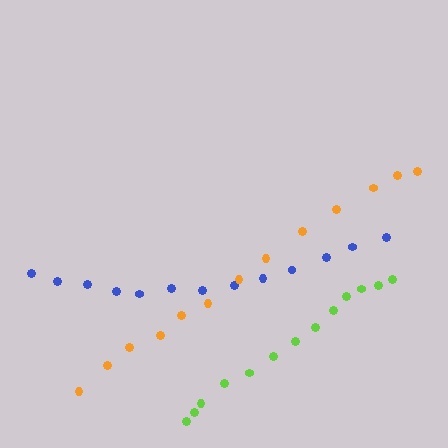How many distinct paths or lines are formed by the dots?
There are 3 distinct paths.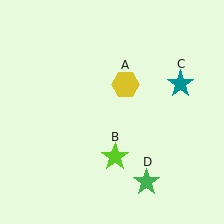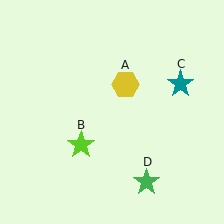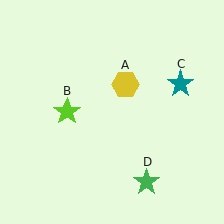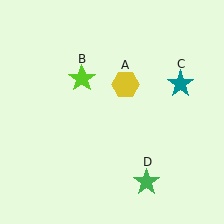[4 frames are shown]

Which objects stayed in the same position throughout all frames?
Yellow hexagon (object A) and teal star (object C) and green star (object D) remained stationary.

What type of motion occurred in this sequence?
The lime star (object B) rotated clockwise around the center of the scene.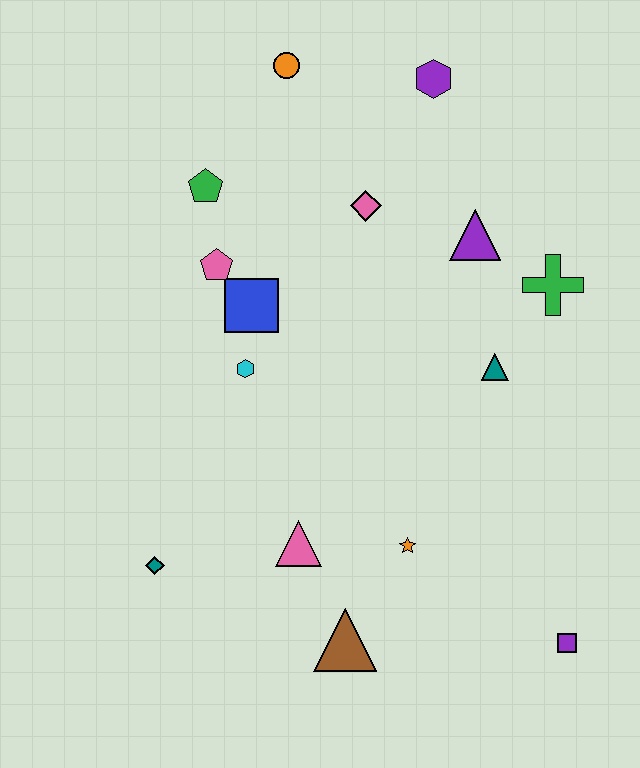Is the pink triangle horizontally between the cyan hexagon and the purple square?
Yes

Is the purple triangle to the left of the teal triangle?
Yes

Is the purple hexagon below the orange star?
No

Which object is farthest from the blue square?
The purple square is farthest from the blue square.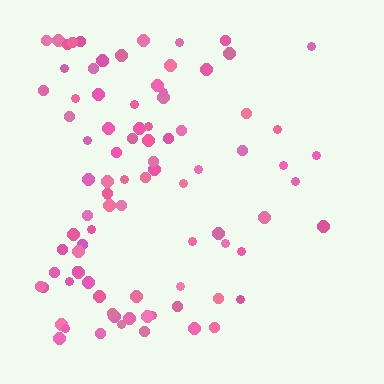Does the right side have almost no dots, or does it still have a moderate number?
Still a moderate number, just noticeably fewer than the left.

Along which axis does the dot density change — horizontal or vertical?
Horizontal.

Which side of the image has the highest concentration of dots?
The left.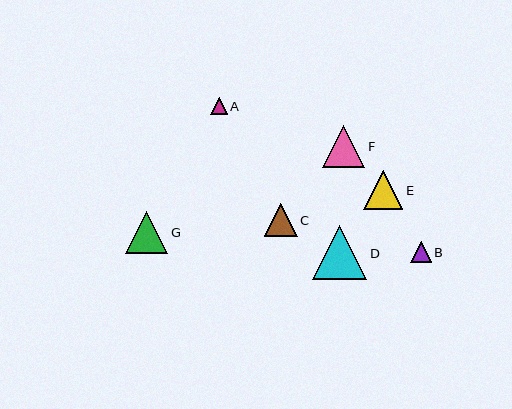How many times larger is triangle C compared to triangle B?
Triangle C is approximately 1.6 times the size of triangle B.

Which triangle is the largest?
Triangle D is the largest with a size of approximately 54 pixels.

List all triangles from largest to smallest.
From largest to smallest: D, F, G, E, C, B, A.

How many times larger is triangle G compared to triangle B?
Triangle G is approximately 2.0 times the size of triangle B.